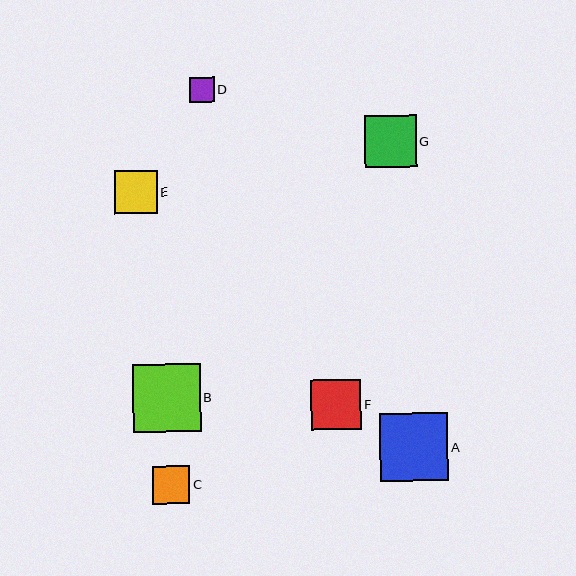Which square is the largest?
Square A is the largest with a size of approximately 69 pixels.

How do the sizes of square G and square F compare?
Square G and square F are approximately the same size.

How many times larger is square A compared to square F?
Square A is approximately 1.3 times the size of square F.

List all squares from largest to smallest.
From largest to smallest: A, B, G, F, E, C, D.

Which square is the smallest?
Square D is the smallest with a size of approximately 25 pixels.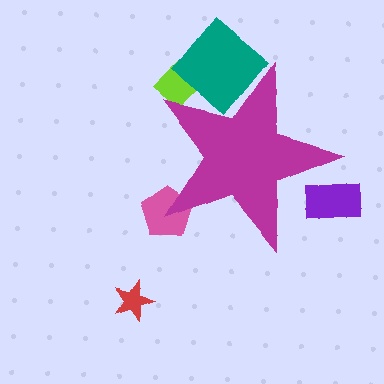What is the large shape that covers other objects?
A magenta star.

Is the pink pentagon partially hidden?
Yes, the pink pentagon is partially hidden behind the magenta star.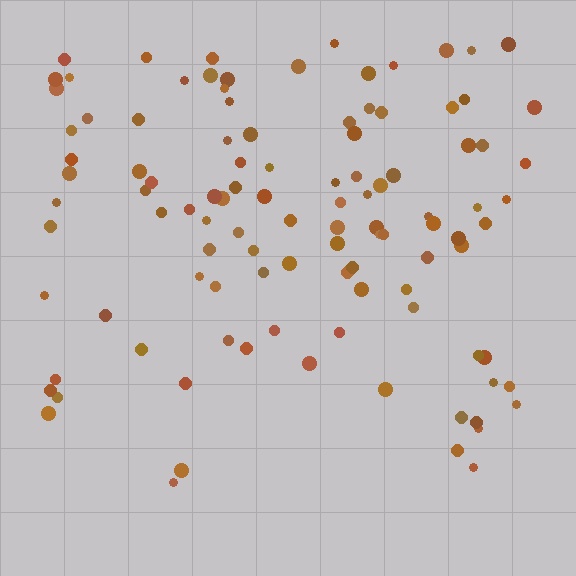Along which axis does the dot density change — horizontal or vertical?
Vertical.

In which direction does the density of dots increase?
From bottom to top, with the top side densest.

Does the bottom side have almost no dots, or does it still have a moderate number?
Still a moderate number, just noticeably fewer than the top.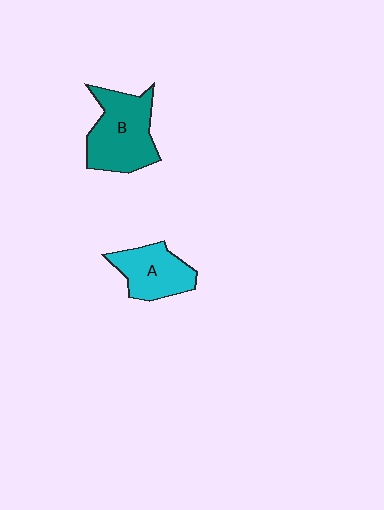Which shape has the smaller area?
Shape A (cyan).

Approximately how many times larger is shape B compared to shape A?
Approximately 1.4 times.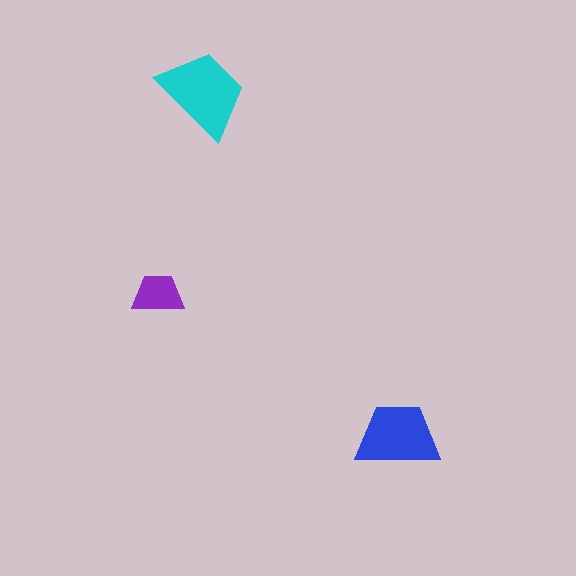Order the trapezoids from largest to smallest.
the cyan one, the blue one, the purple one.